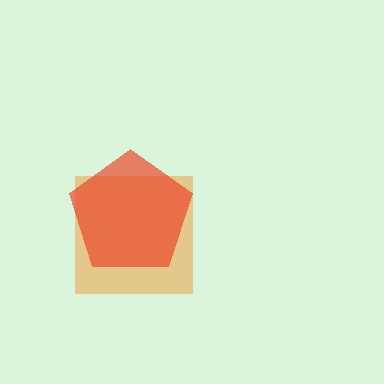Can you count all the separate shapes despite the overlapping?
Yes, there are 2 separate shapes.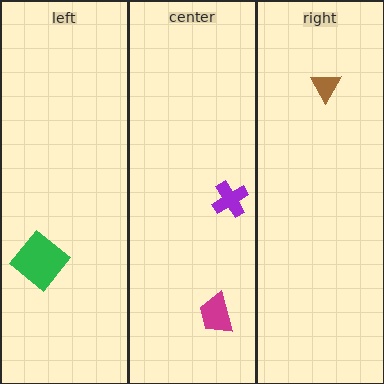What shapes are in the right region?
The brown triangle.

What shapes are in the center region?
The magenta trapezoid, the purple cross.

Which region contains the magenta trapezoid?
The center region.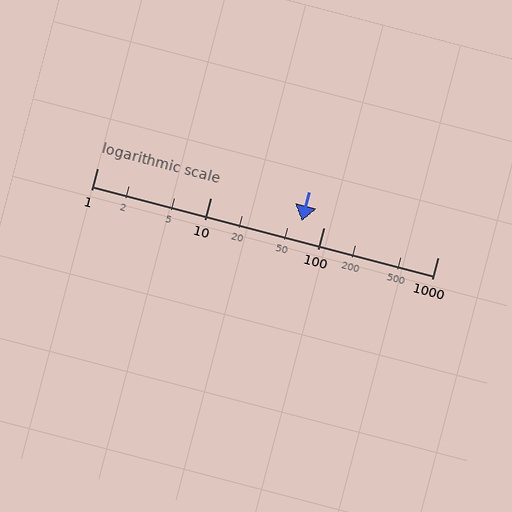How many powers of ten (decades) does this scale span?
The scale spans 3 decades, from 1 to 1000.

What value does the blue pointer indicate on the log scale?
The pointer indicates approximately 64.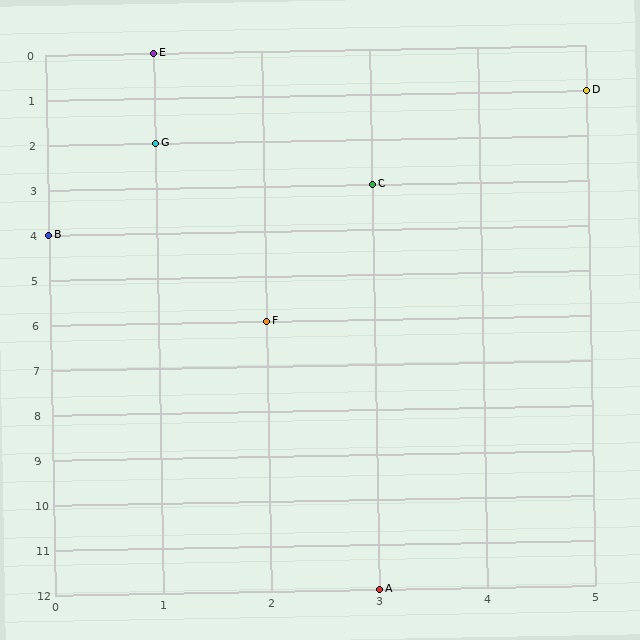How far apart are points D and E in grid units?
Points D and E are 4 columns and 1 row apart (about 4.1 grid units diagonally).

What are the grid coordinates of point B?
Point B is at grid coordinates (0, 4).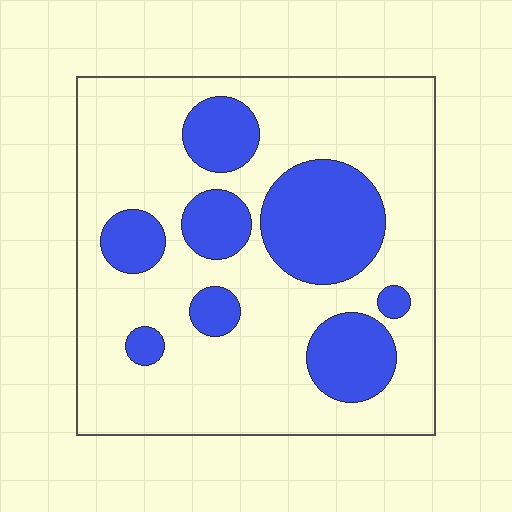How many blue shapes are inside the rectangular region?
8.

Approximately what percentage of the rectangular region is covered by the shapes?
Approximately 25%.